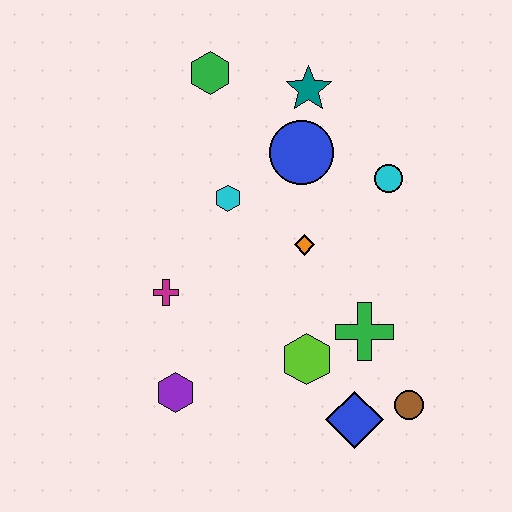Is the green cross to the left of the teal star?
No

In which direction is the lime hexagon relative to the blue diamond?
The lime hexagon is above the blue diamond.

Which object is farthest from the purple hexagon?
The teal star is farthest from the purple hexagon.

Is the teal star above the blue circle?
Yes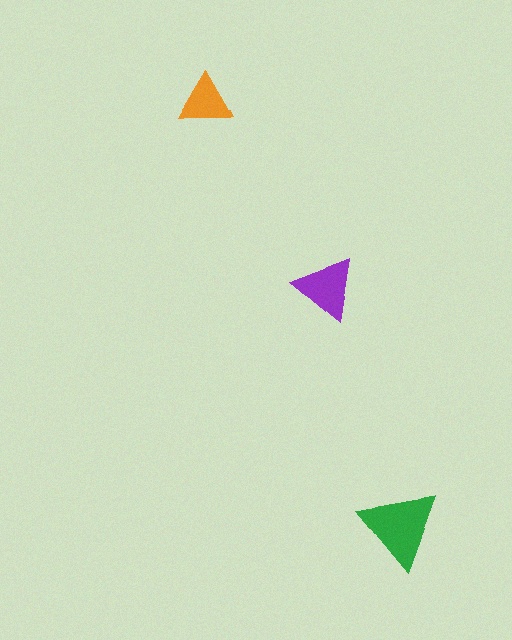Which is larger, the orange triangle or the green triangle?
The green one.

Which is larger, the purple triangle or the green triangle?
The green one.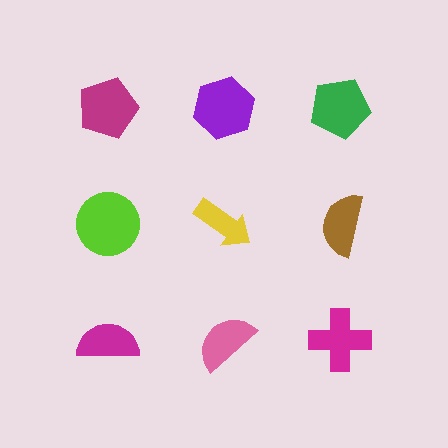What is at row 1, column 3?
A green pentagon.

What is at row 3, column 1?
A magenta semicircle.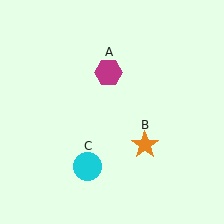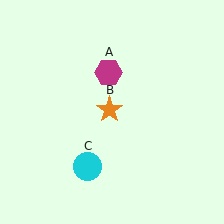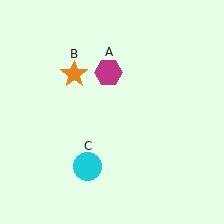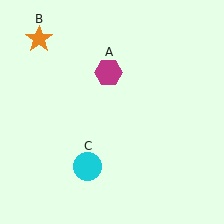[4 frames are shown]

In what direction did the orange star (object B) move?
The orange star (object B) moved up and to the left.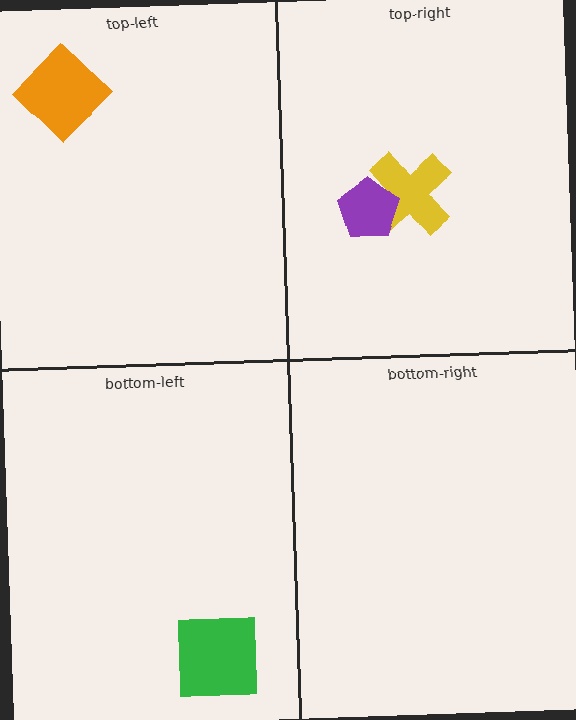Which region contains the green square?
The bottom-left region.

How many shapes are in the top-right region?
2.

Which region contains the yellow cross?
The top-right region.